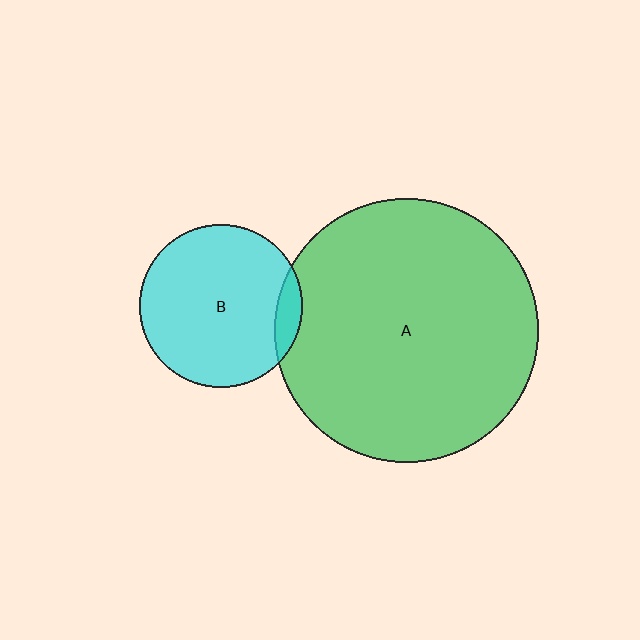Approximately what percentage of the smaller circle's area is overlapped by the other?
Approximately 10%.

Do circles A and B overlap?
Yes.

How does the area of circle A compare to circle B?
Approximately 2.6 times.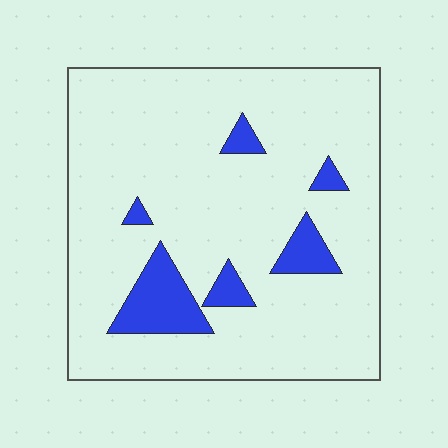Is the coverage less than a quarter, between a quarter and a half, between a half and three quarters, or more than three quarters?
Less than a quarter.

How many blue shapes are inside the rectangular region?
6.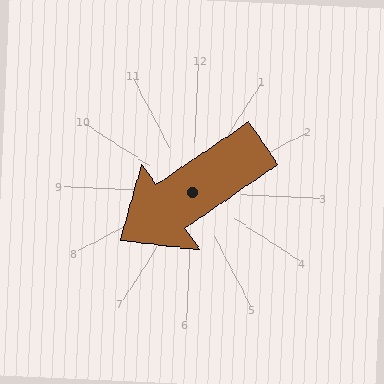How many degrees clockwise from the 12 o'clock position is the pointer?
Approximately 233 degrees.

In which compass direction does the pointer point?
Southwest.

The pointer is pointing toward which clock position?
Roughly 8 o'clock.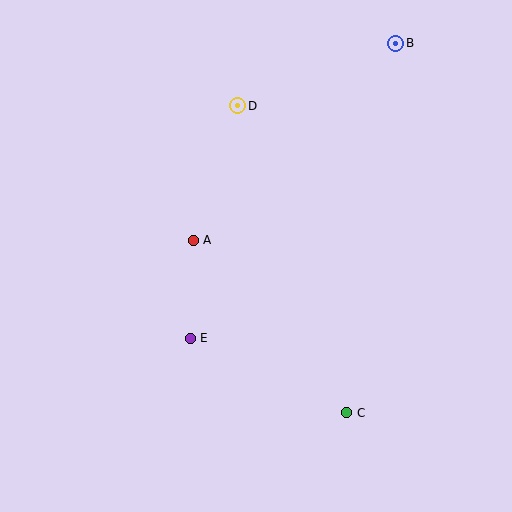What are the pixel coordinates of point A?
Point A is at (193, 240).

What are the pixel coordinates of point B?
Point B is at (396, 44).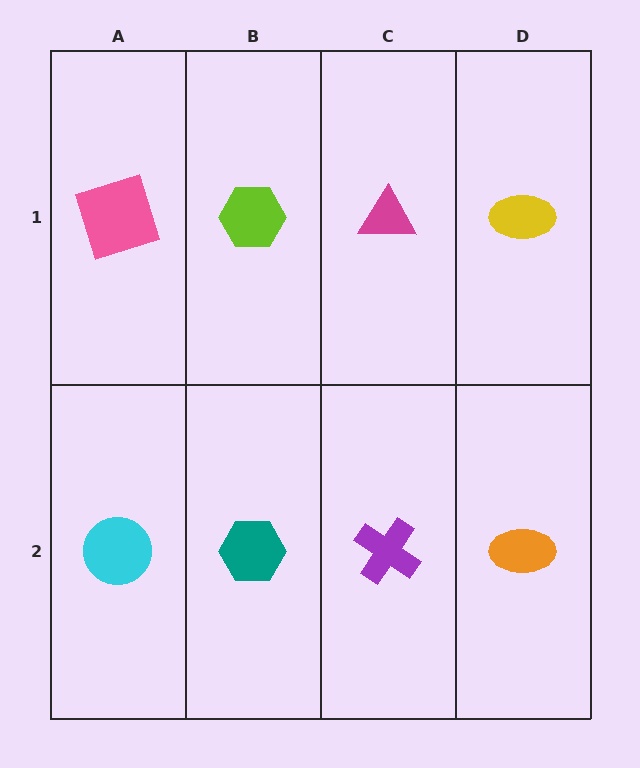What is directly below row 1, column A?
A cyan circle.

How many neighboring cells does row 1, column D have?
2.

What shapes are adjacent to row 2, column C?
A magenta triangle (row 1, column C), a teal hexagon (row 2, column B), an orange ellipse (row 2, column D).